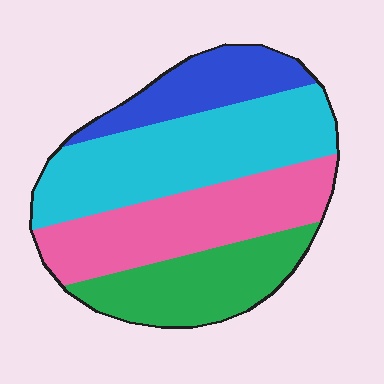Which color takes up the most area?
Cyan, at roughly 35%.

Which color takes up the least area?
Blue, at roughly 15%.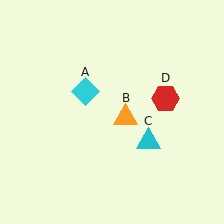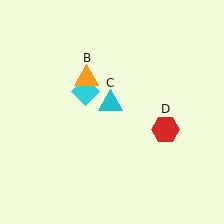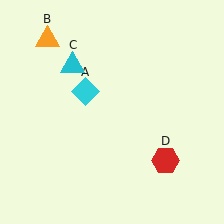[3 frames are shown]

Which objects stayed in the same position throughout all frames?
Cyan diamond (object A) remained stationary.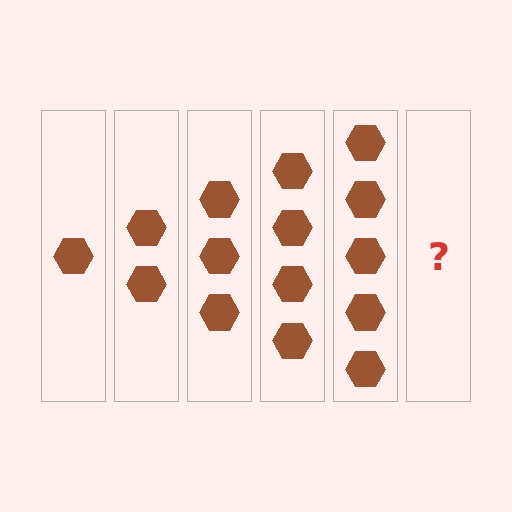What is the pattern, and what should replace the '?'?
The pattern is that each step adds one more hexagon. The '?' should be 6 hexagons.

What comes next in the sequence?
The next element should be 6 hexagons.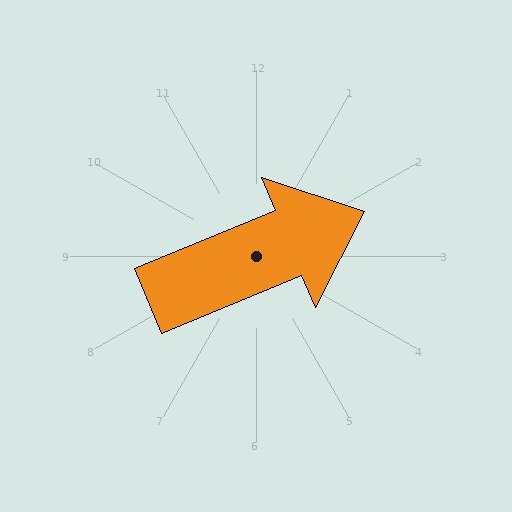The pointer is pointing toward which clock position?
Roughly 2 o'clock.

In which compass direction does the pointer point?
East.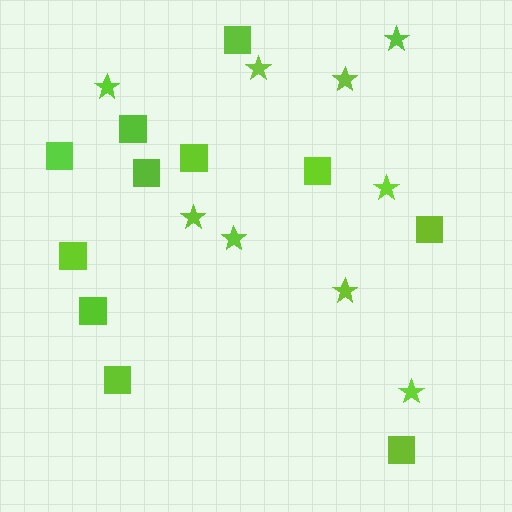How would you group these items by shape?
There are 2 groups: one group of squares (11) and one group of stars (9).